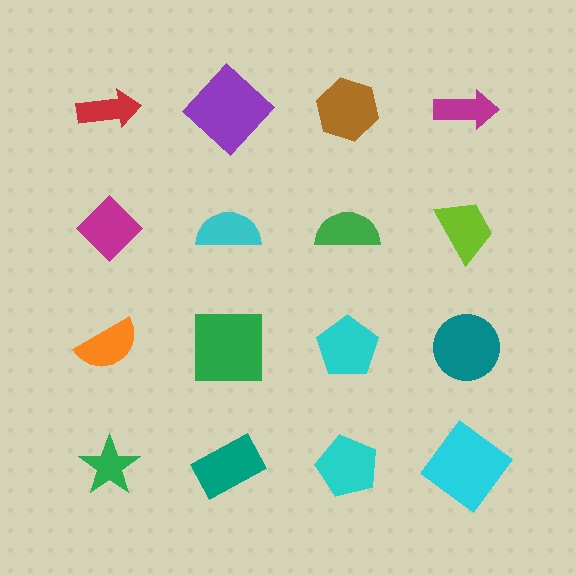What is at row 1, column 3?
A brown hexagon.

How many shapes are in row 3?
4 shapes.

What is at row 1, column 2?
A purple diamond.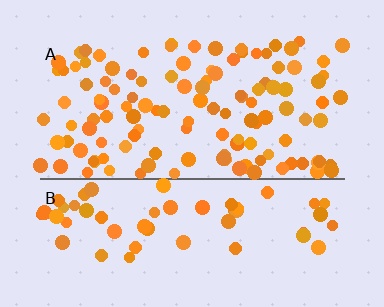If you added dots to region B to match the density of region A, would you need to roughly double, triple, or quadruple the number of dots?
Approximately double.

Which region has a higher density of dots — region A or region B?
A (the top).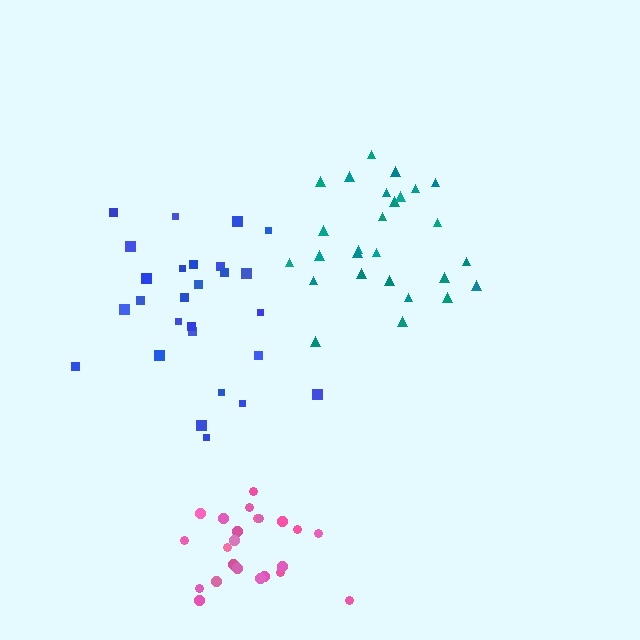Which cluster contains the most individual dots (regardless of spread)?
Teal (27).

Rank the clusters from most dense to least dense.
pink, teal, blue.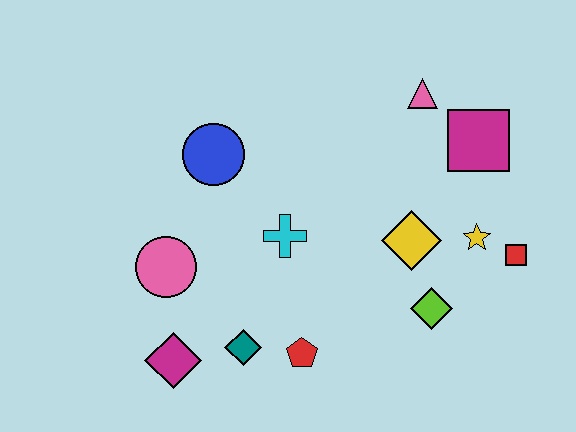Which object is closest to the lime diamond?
The yellow diamond is closest to the lime diamond.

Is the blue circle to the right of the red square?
No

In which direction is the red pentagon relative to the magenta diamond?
The red pentagon is to the right of the magenta diamond.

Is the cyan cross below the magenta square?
Yes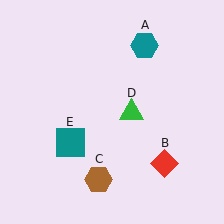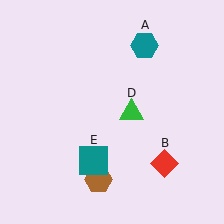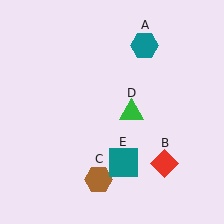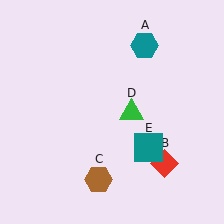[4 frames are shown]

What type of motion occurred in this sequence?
The teal square (object E) rotated counterclockwise around the center of the scene.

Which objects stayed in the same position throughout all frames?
Teal hexagon (object A) and red diamond (object B) and brown hexagon (object C) and green triangle (object D) remained stationary.